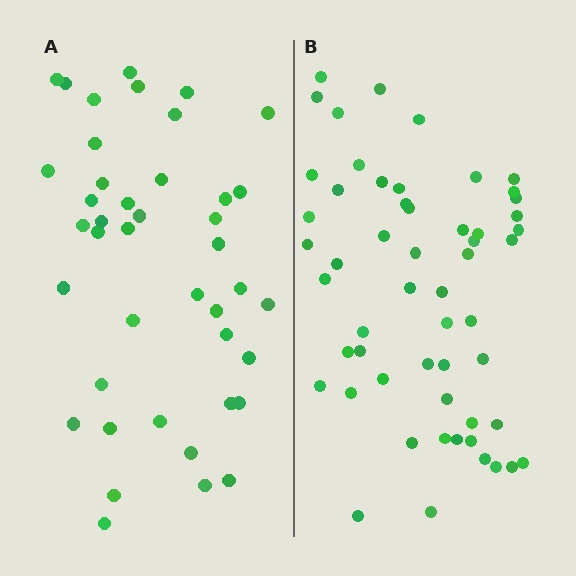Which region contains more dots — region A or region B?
Region B (the right region) has more dots.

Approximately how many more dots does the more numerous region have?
Region B has approximately 15 more dots than region A.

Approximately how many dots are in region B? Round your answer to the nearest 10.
About 60 dots. (The exact count is 55, which rounds to 60.)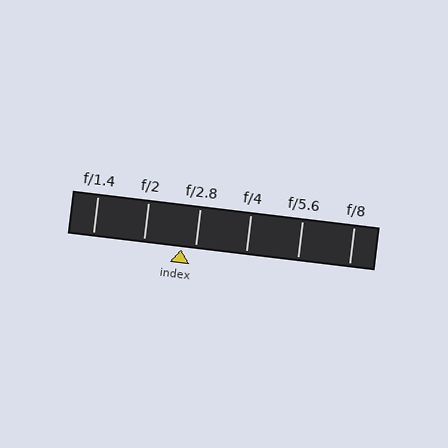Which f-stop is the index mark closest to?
The index mark is closest to f/2.8.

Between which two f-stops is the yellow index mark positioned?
The index mark is between f/2 and f/2.8.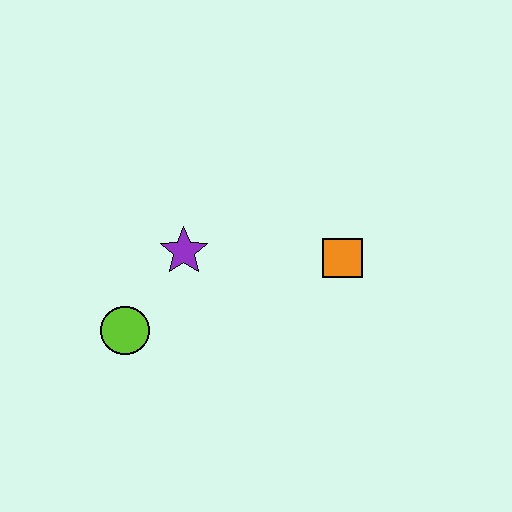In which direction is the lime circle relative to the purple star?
The lime circle is below the purple star.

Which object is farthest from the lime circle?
The orange square is farthest from the lime circle.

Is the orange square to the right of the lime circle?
Yes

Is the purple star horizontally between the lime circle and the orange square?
Yes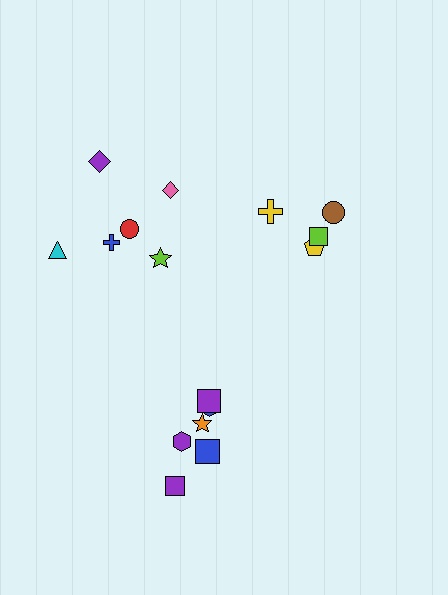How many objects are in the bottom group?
There are 6 objects.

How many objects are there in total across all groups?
There are 16 objects.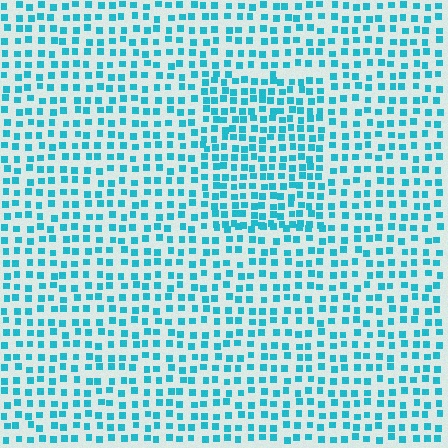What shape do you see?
I see a rectangle.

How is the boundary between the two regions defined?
The boundary is defined by a change in element density (approximately 1.5x ratio). All elements are the same color, size, and shape.